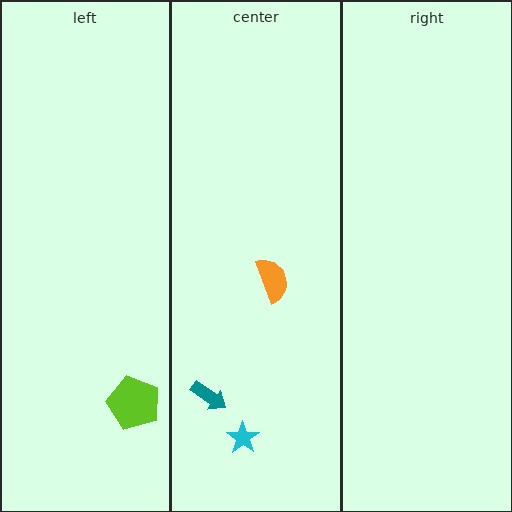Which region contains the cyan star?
The center region.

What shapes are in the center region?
The orange semicircle, the cyan star, the teal arrow.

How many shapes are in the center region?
3.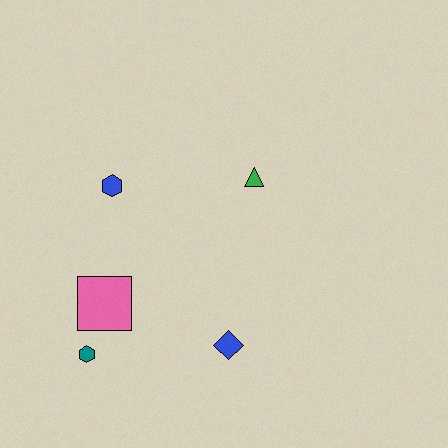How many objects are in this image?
There are 5 objects.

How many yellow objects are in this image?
There are no yellow objects.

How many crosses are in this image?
There are no crosses.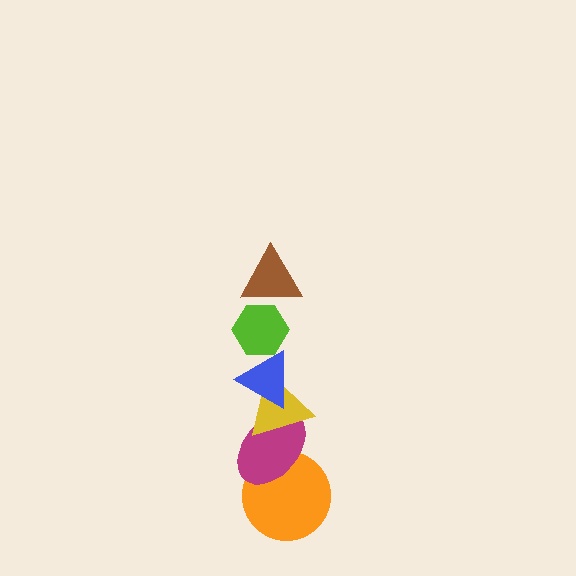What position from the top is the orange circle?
The orange circle is 6th from the top.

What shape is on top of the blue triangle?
The lime hexagon is on top of the blue triangle.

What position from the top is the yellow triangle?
The yellow triangle is 4th from the top.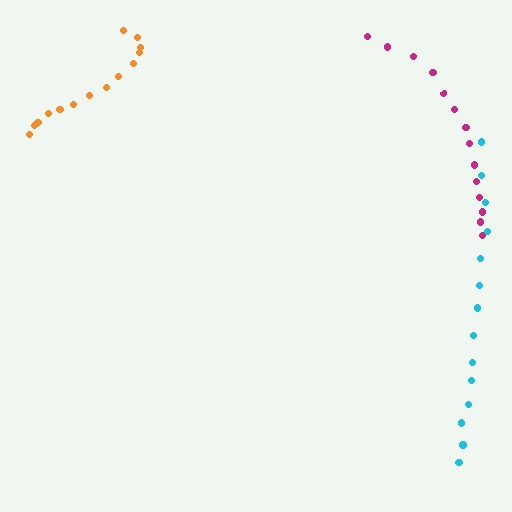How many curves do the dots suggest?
There are 3 distinct paths.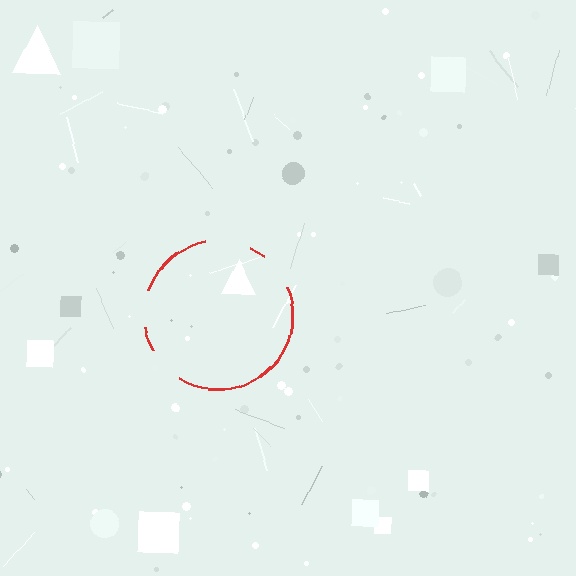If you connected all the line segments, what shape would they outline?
They would outline a circle.